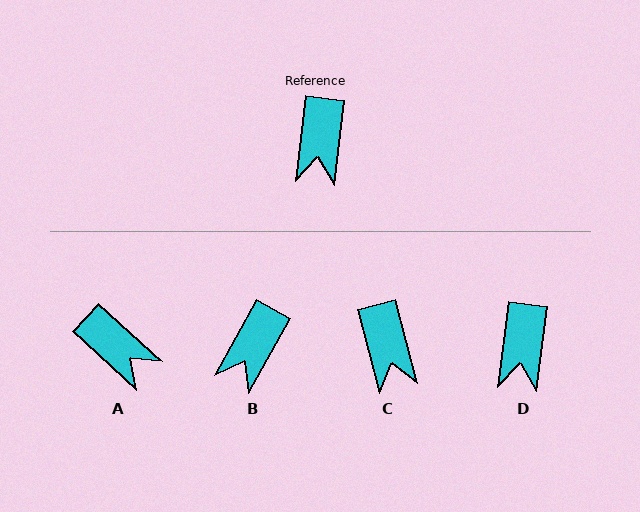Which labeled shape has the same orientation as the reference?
D.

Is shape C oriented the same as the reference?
No, it is off by about 22 degrees.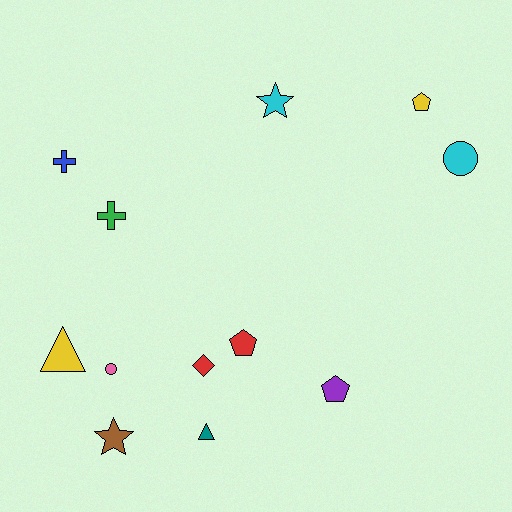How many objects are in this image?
There are 12 objects.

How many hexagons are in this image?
There are no hexagons.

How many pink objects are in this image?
There is 1 pink object.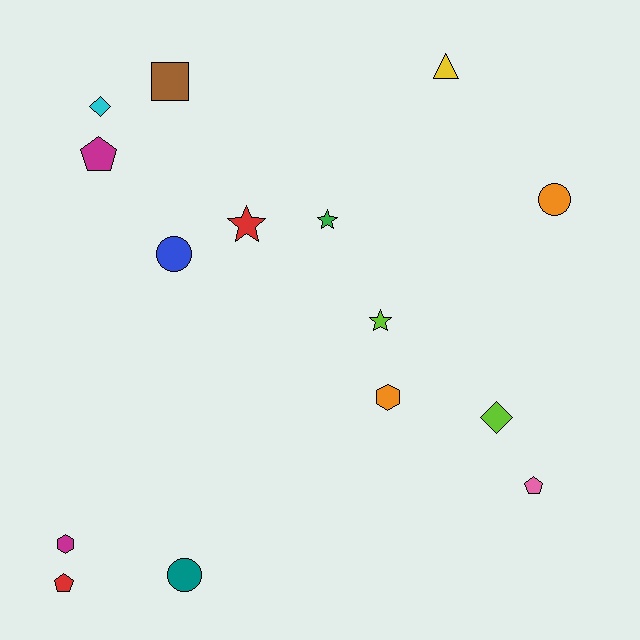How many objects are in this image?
There are 15 objects.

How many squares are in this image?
There is 1 square.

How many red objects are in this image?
There are 2 red objects.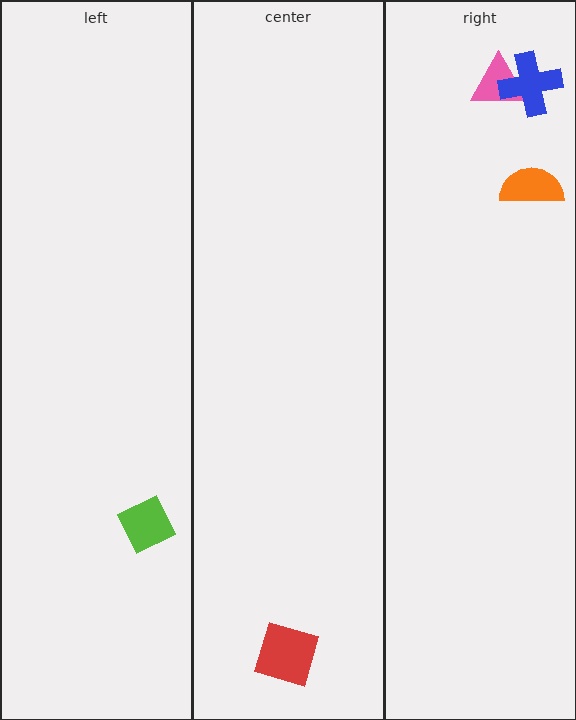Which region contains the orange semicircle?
The right region.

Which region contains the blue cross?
The right region.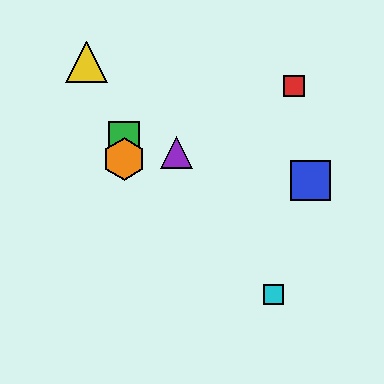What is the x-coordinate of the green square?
The green square is at x≈124.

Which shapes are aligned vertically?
The green square, the orange hexagon are aligned vertically.